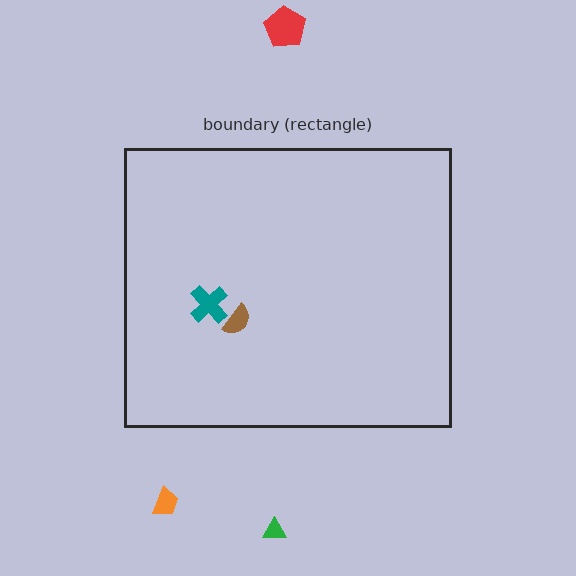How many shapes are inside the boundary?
2 inside, 3 outside.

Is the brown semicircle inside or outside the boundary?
Inside.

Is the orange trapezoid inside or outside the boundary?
Outside.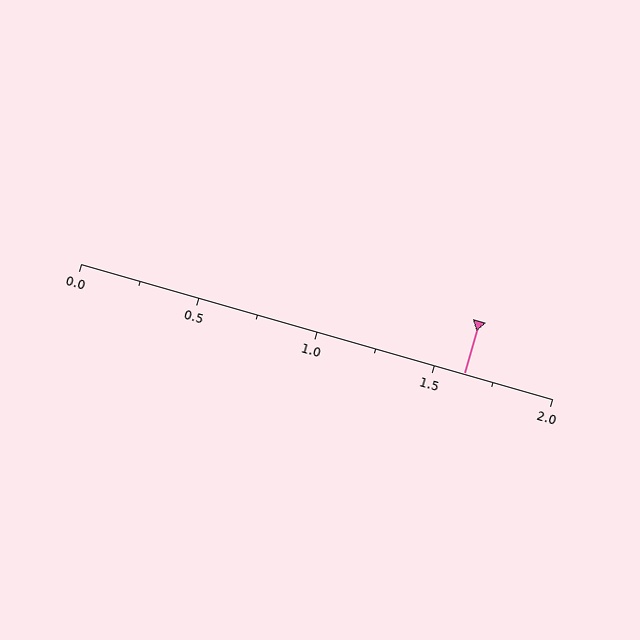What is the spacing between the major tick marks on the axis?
The major ticks are spaced 0.5 apart.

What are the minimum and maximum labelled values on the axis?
The axis runs from 0.0 to 2.0.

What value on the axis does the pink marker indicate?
The marker indicates approximately 1.62.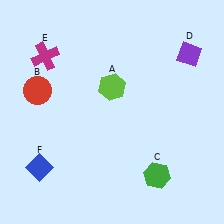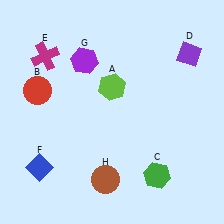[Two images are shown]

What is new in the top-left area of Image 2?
A purple hexagon (G) was added in the top-left area of Image 2.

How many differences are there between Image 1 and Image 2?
There are 2 differences between the two images.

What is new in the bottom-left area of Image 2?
A brown circle (H) was added in the bottom-left area of Image 2.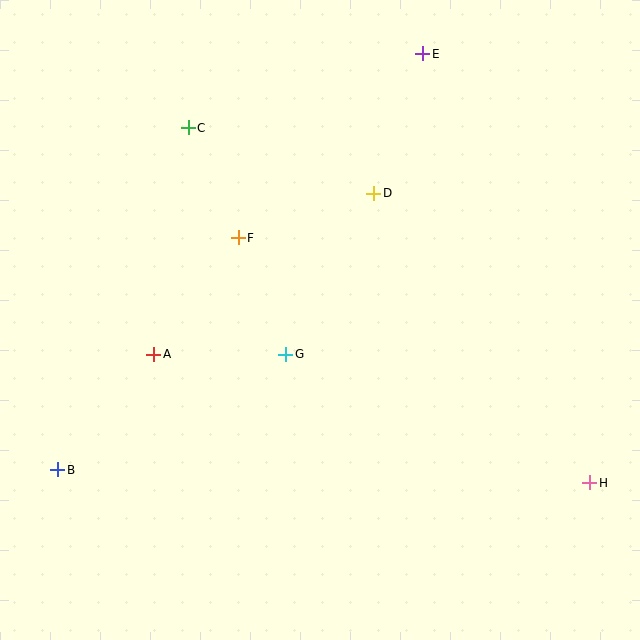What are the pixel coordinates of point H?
Point H is at (590, 483).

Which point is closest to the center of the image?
Point G at (286, 354) is closest to the center.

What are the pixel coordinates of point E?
Point E is at (423, 54).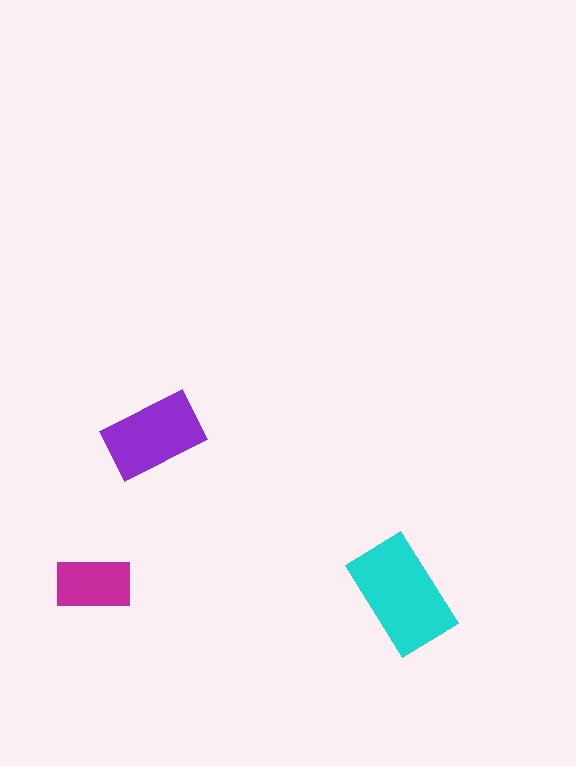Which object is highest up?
The purple rectangle is topmost.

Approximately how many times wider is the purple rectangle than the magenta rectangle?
About 1.5 times wider.